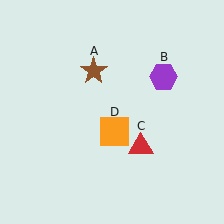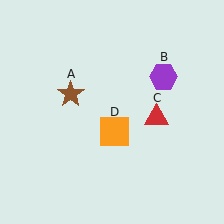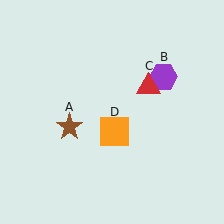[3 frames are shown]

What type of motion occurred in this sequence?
The brown star (object A), red triangle (object C) rotated counterclockwise around the center of the scene.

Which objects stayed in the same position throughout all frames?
Purple hexagon (object B) and orange square (object D) remained stationary.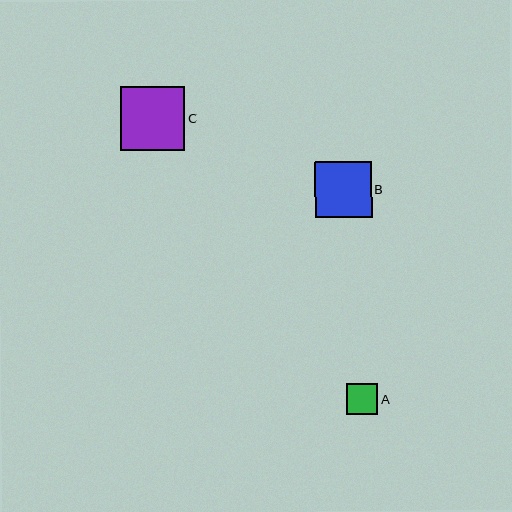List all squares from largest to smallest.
From largest to smallest: C, B, A.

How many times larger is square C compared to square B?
Square C is approximately 1.1 times the size of square B.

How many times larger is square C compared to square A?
Square C is approximately 2.1 times the size of square A.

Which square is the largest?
Square C is the largest with a size of approximately 64 pixels.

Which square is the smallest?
Square A is the smallest with a size of approximately 31 pixels.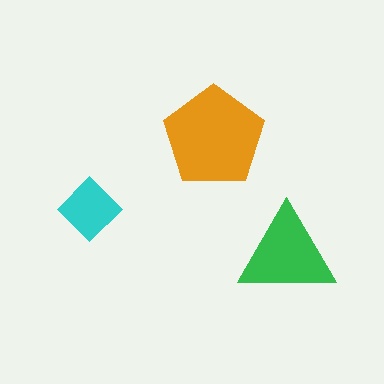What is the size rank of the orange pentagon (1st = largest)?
1st.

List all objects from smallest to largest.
The cyan diamond, the green triangle, the orange pentagon.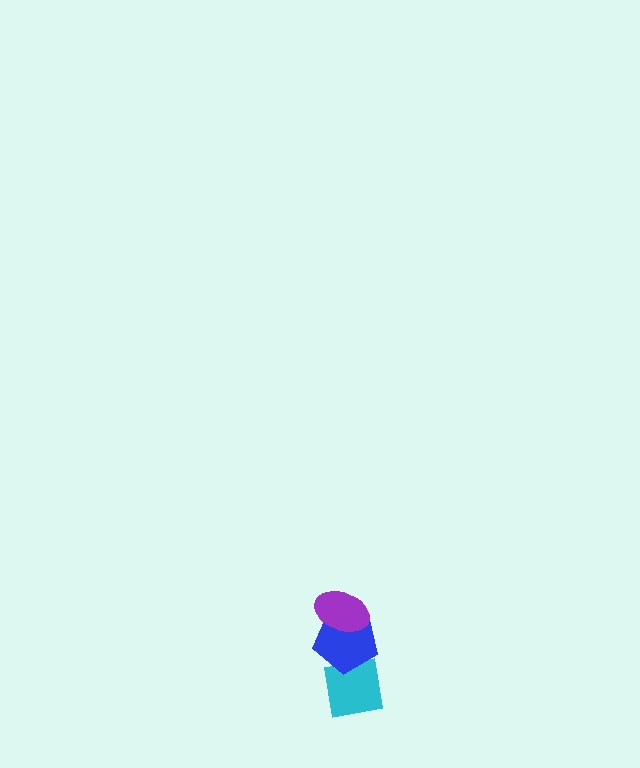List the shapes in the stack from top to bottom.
From top to bottom: the purple ellipse, the blue pentagon, the cyan square.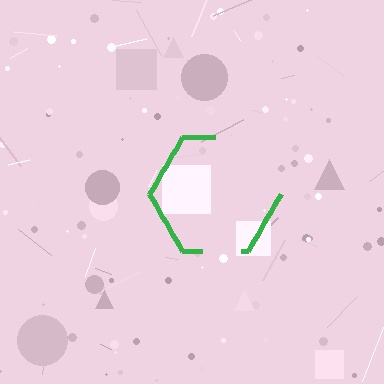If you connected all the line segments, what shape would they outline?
They would outline a hexagon.